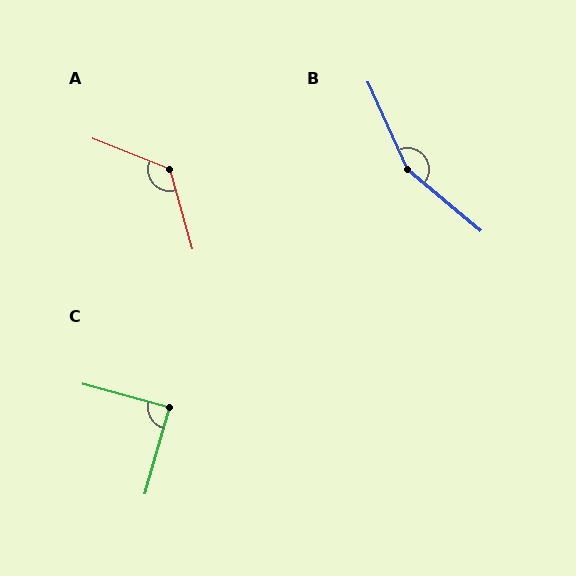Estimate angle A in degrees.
Approximately 128 degrees.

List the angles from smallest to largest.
C (89°), A (128°), B (154°).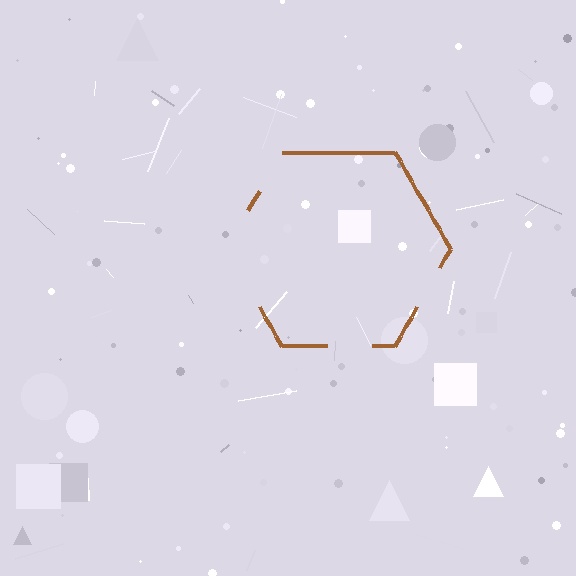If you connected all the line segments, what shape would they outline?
They would outline a hexagon.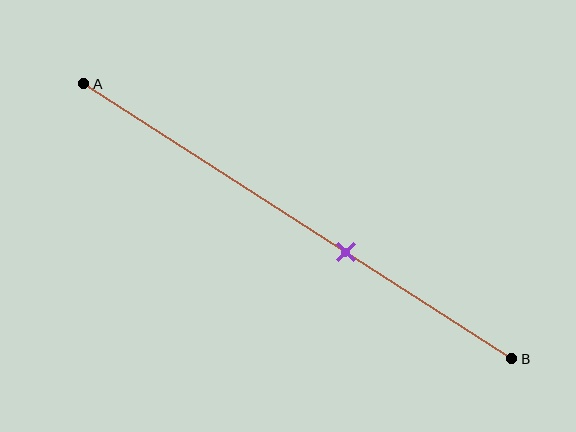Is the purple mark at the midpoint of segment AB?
No, the mark is at about 60% from A, not at the 50% midpoint.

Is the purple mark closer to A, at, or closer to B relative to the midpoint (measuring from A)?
The purple mark is closer to point B than the midpoint of segment AB.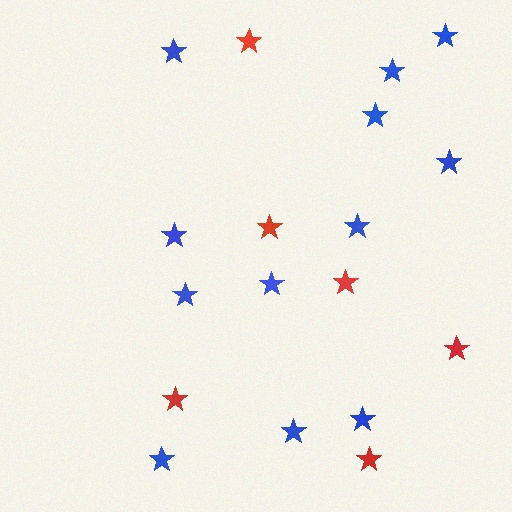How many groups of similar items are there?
There are 2 groups: one group of blue stars (12) and one group of red stars (6).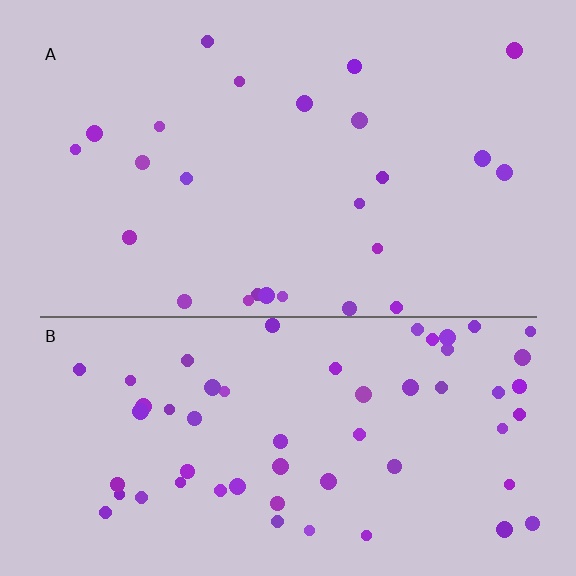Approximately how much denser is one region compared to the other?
Approximately 2.4× — region B over region A.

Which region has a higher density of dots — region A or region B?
B (the bottom).